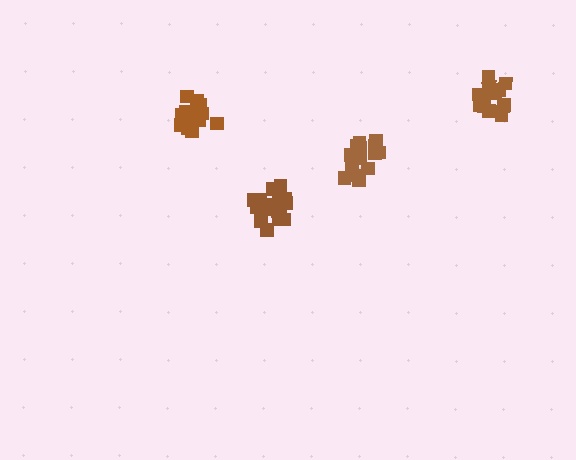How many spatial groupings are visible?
There are 4 spatial groupings.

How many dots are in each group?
Group 1: 14 dots, Group 2: 17 dots, Group 3: 17 dots, Group 4: 20 dots (68 total).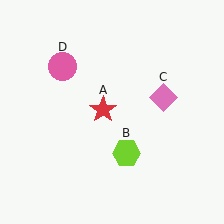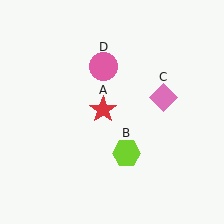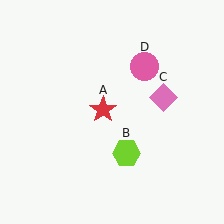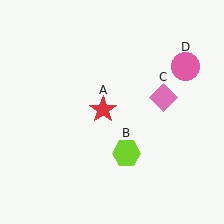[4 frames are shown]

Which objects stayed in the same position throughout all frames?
Red star (object A) and lime hexagon (object B) and pink diamond (object C) remained stationary.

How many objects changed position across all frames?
1 object changed position: pink circle (object D).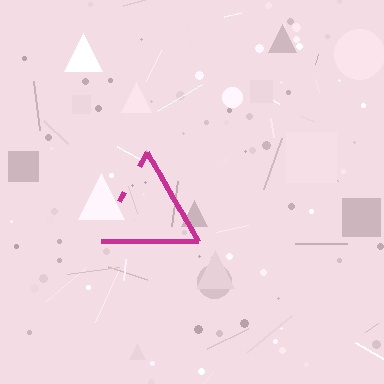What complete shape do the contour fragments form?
The contour fragments form a triangle.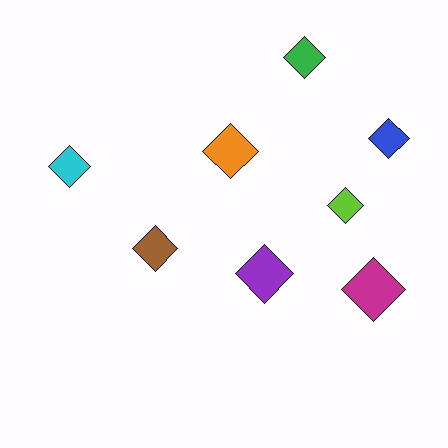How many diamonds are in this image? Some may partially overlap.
There are 8 diamonds.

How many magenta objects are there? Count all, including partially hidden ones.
There is 1 magenta object.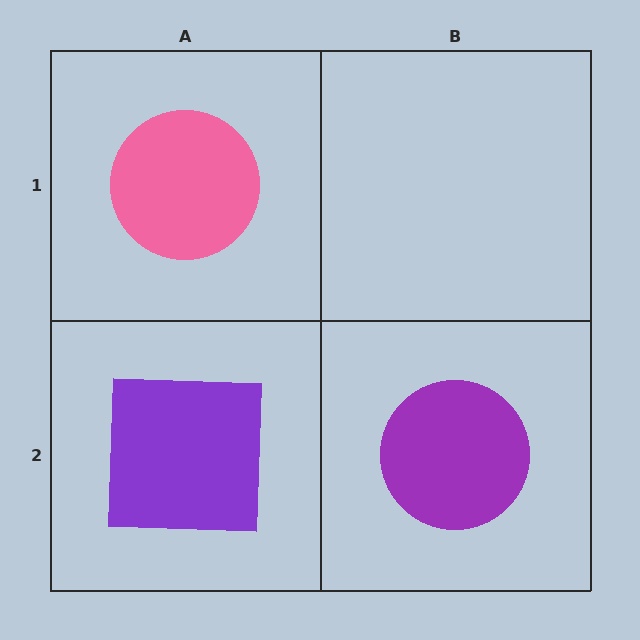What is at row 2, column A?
A purple square.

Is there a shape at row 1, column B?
No, that cell is empty.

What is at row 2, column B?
A purple circle.